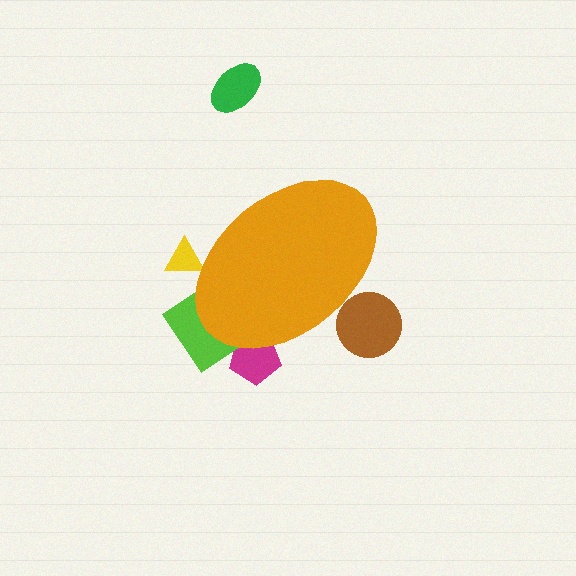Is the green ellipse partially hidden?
No, the green ellipse is fully visible.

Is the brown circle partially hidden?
Yes, the brown circle is partially hidden behind the orange ellipse.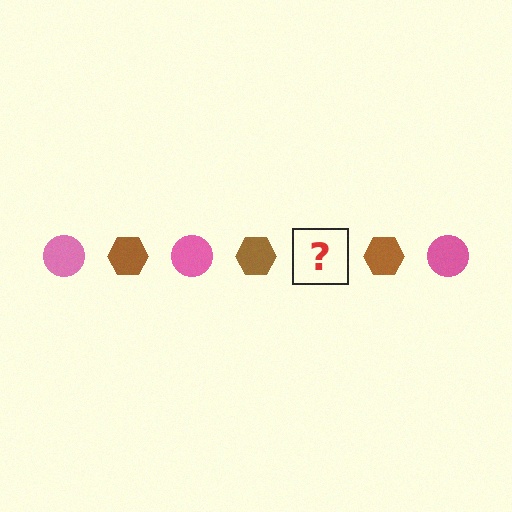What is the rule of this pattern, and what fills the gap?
The rule is that the pattern alternates between pink circle and brown hexagon. The gap should be filled with a pink circle.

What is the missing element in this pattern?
The missing element is a pink circle.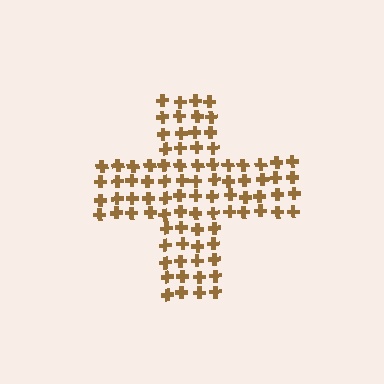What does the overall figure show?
The overall figure shows a cross.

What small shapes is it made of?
It is made of small crosses.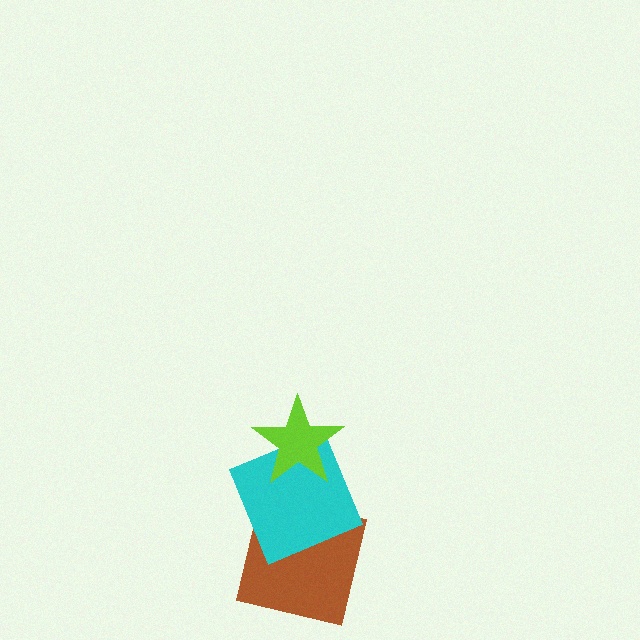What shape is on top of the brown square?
The cyan square is on top of the brown square.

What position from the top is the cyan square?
The cyan square is 2nd from the top.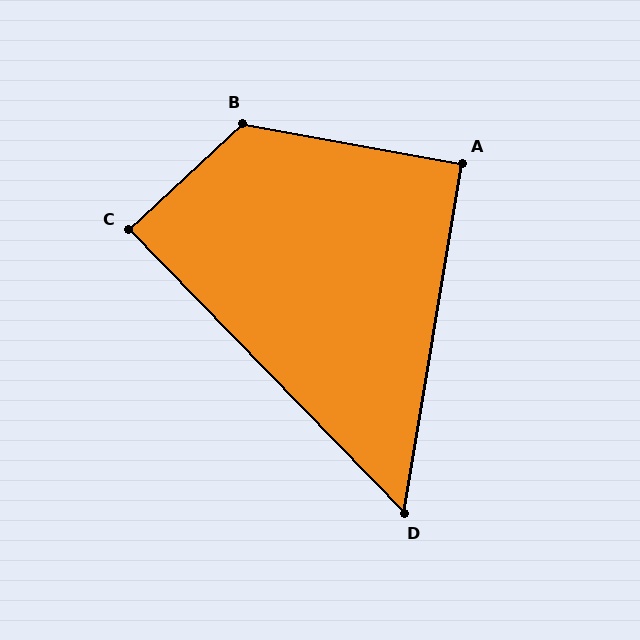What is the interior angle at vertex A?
Approximately 91 degrees (approximately right).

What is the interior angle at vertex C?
Approximately 89 degrees (approximately right).